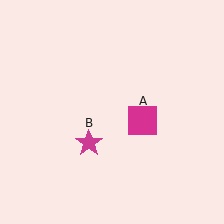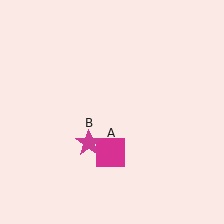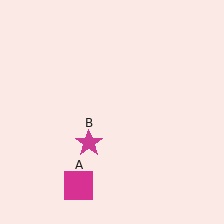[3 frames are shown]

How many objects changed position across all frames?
1 object changed position: magenta square (object A).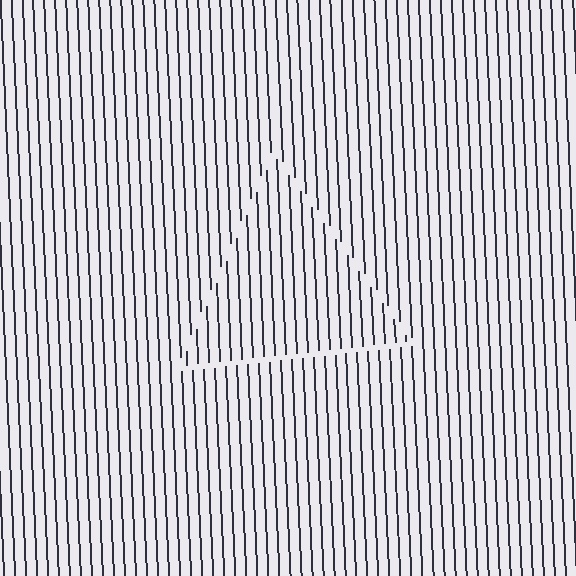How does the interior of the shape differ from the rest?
The interior of the shape contains the same grating, shifted by half a period — the contour is defined by the phase discontinuity where line-ends from the inner and outer gratings abut.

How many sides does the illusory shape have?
3 sides — the line-ends trace a triangle.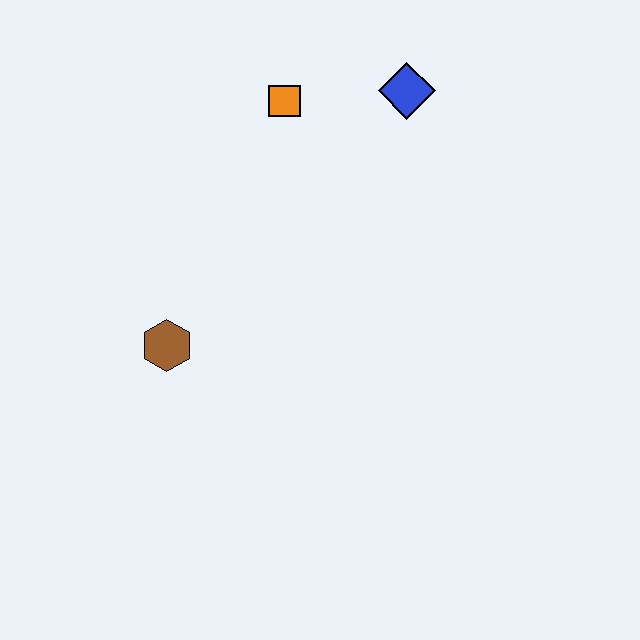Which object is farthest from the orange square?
The brown hexagon is farthest from the orange square.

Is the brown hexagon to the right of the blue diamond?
No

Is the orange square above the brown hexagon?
Yes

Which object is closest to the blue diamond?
The orange square is closest to the blue diamond.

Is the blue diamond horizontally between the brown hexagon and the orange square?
No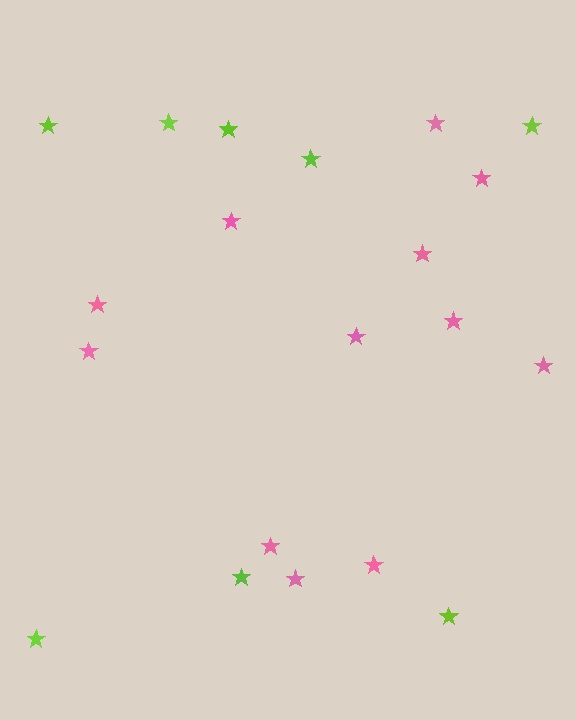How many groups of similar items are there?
There are 2 groups: one group of pink stars (12) and one group of lime stars (8).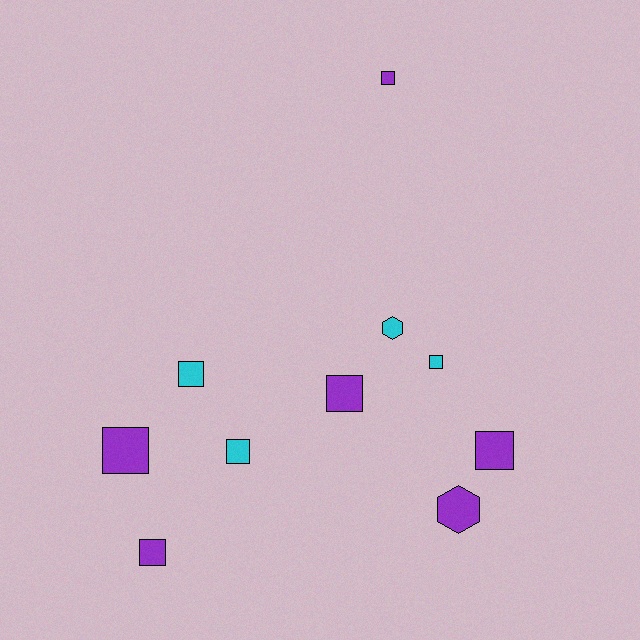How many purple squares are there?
There are 5 purple squares.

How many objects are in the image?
There are 10 objects.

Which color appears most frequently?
Purple, with 6 objects.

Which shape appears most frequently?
Square, with 8 objects.